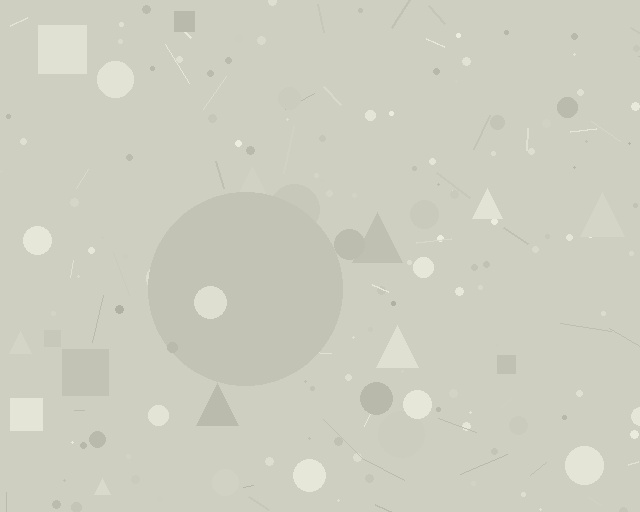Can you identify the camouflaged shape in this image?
The camouflaged shape is a circle.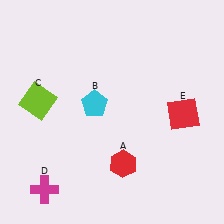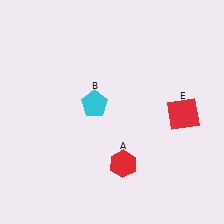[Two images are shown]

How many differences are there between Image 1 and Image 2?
There are 2 differences between the two images.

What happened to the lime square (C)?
The lime square (C) was removed in Image 2. It was in the top-left area of Image 1.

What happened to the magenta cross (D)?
The magenta cross (D) was removed in Image 2. It was in the bottom-left area of Image 1.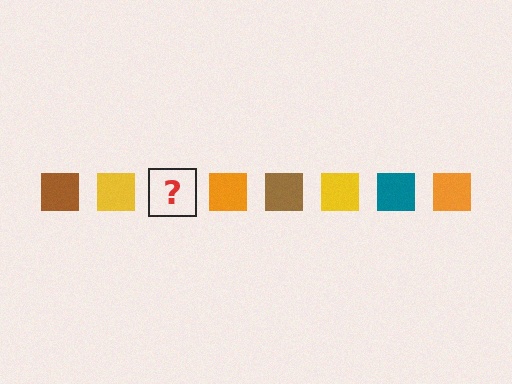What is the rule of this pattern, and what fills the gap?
The rule is that the pattern cycles through brown, yellow, teal, orange squares. The gap should be filled with a teal square.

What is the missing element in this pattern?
The missing element is a teal square.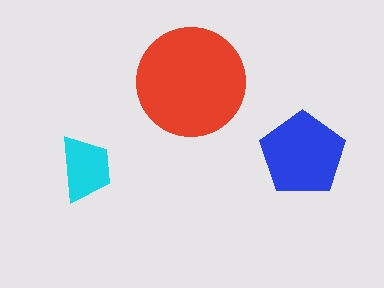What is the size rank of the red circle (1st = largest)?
1st.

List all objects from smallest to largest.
The cyan trapezoid, the blue pentagon, the red circle.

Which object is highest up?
The red circle is topmost.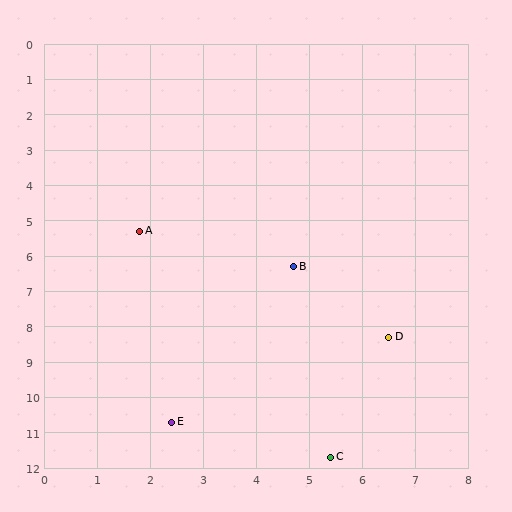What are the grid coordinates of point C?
Point C is at approximately (5.4, 11.7).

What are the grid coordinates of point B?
Point B is at approximately (4.7, 6.3).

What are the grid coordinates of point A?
Point A is at approximately (1.8, 5.3).